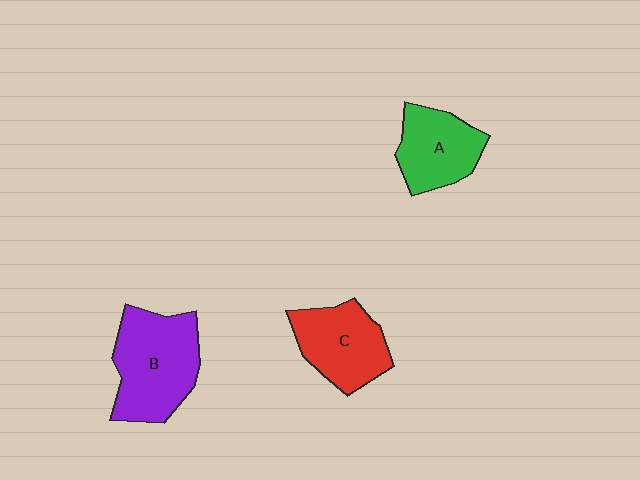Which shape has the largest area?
Shape B (purple).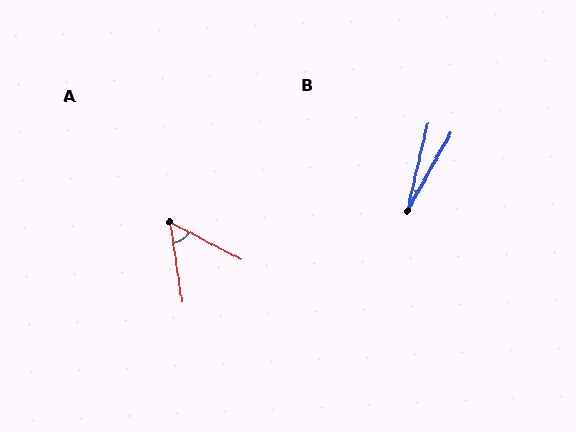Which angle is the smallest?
B, at approximately 16 degrees.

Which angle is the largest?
A, at approximately 54 degrees.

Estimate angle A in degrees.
Approximately 54 degrees.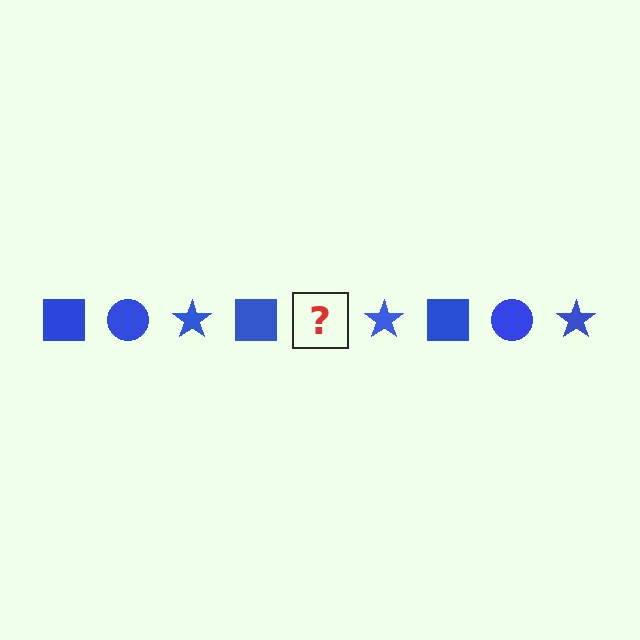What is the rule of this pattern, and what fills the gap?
The rule is that the pattern cycles through square, circle, star shapes in blue. The gap should be filled with a blue circle.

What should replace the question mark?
The question mark should be replaced with a blue circle.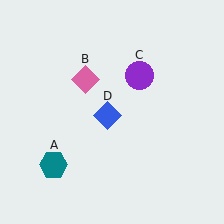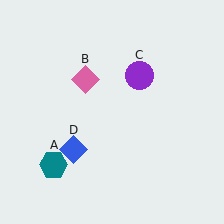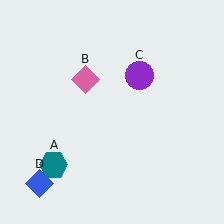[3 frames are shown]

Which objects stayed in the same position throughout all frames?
Teal hexagon (object A) and pink diamond (object B) and purple circle (object C) remained stationary.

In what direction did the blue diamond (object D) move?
The blue diamond (object D) moved down and to the left.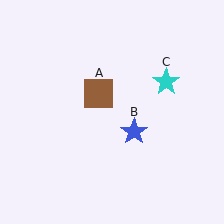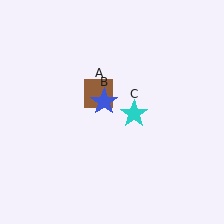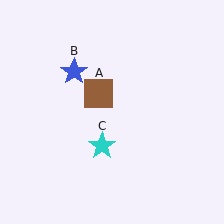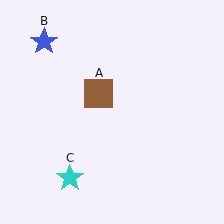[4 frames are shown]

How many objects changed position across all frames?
2 objects changed position: blue star (object B), cyan star (object C).